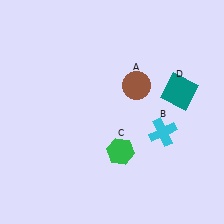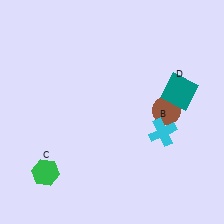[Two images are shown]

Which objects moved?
The objects that moved are: the brown circle (A), the green hexagon (C).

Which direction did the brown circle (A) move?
The brown circle (A) moved right.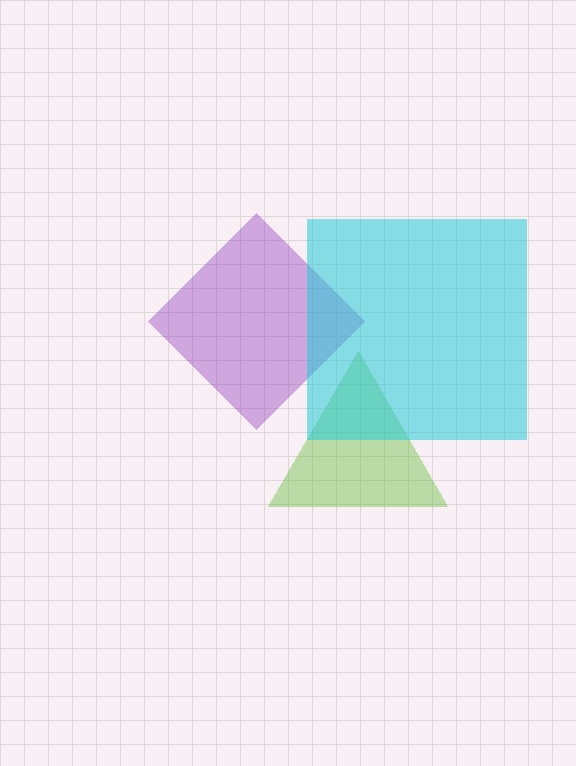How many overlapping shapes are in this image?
There are 3 overlapping shapes in the image.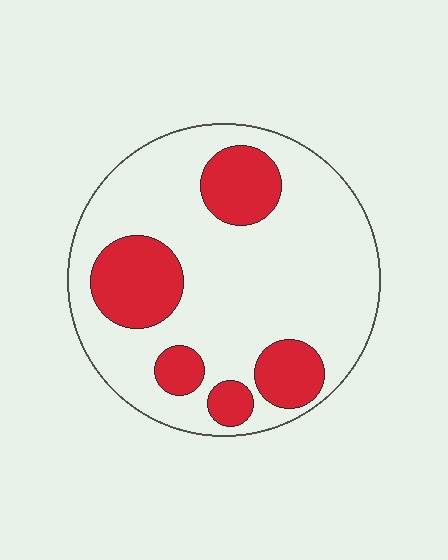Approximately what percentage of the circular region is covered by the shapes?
Approximately 25%.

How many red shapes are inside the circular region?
5.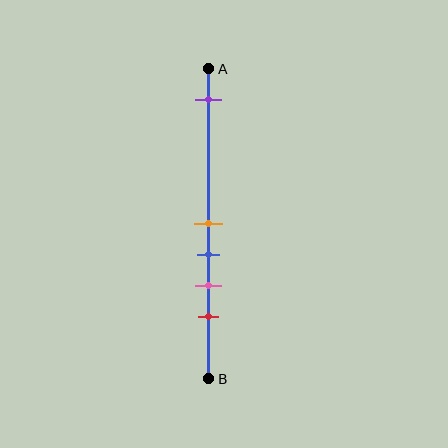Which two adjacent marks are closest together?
The orange and blue marks are the closest adjacent pair.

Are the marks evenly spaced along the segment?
No, the marks are not evenly spaced.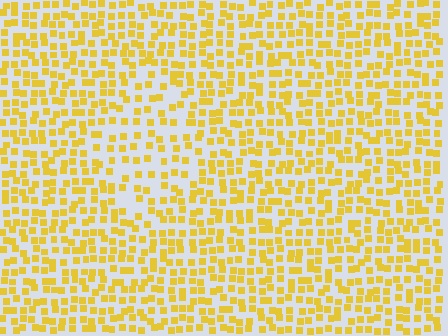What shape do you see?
I see a diamond.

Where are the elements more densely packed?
The elements are more densely packed outside the diamond boundary.